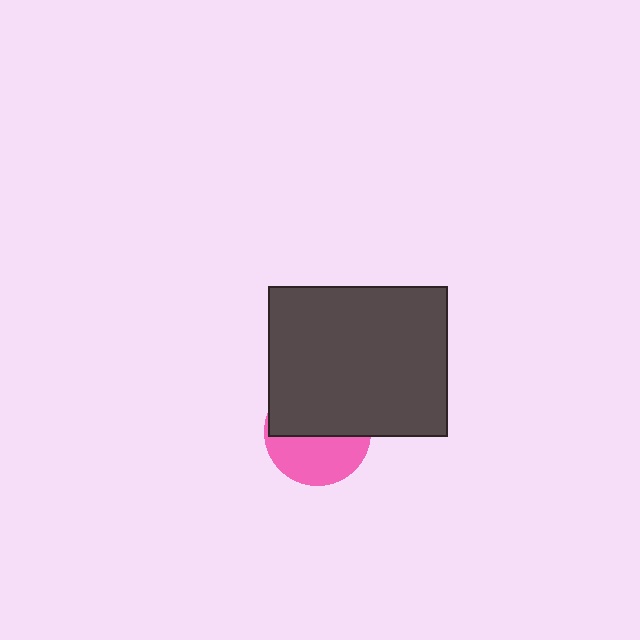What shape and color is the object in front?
The object in front is a dark gray rectangle.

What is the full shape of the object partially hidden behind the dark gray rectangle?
The partially hidden object is a pink circle.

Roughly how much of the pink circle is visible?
A small part of it is visible (roughly 44%).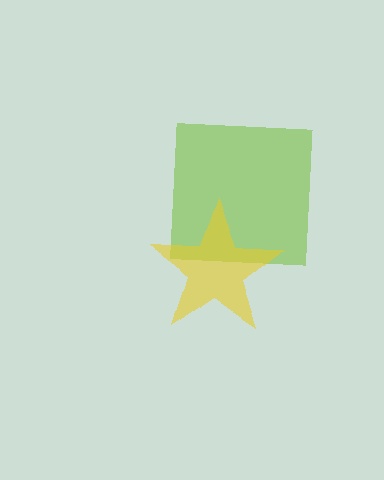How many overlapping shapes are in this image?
There are 2 overlapping shapes in the image.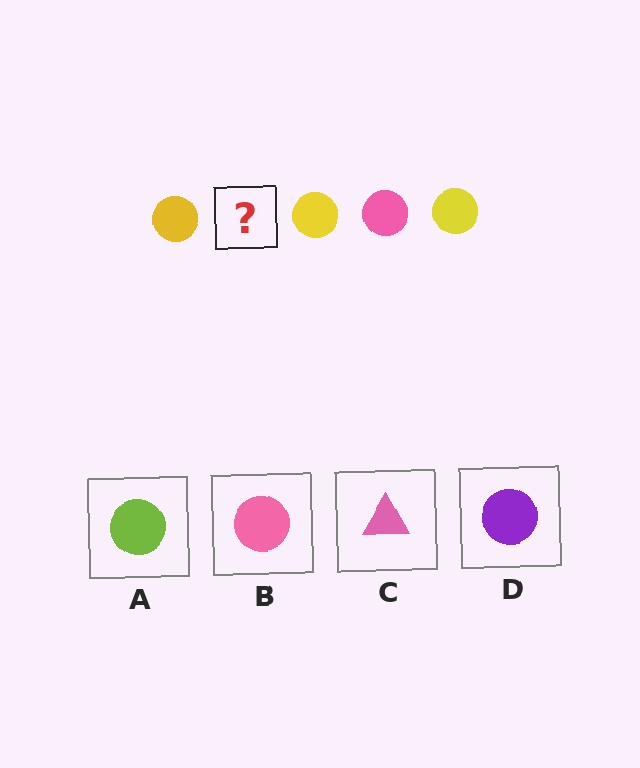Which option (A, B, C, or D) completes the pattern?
B.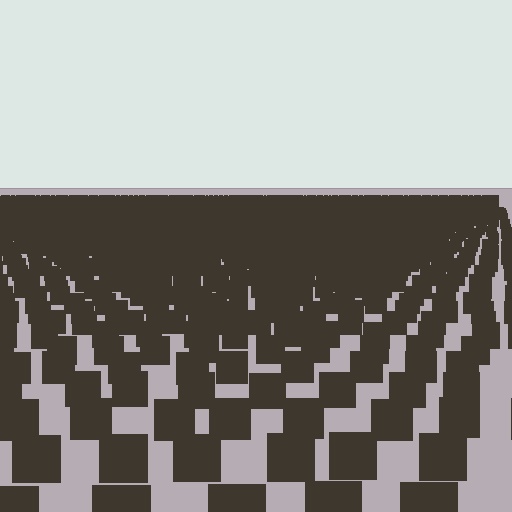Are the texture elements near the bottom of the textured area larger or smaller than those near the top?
Larger. Near the bottom, elements are closer to the viewer and appear at a bigger on-screen size.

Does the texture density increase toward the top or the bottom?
Density increases toward the top.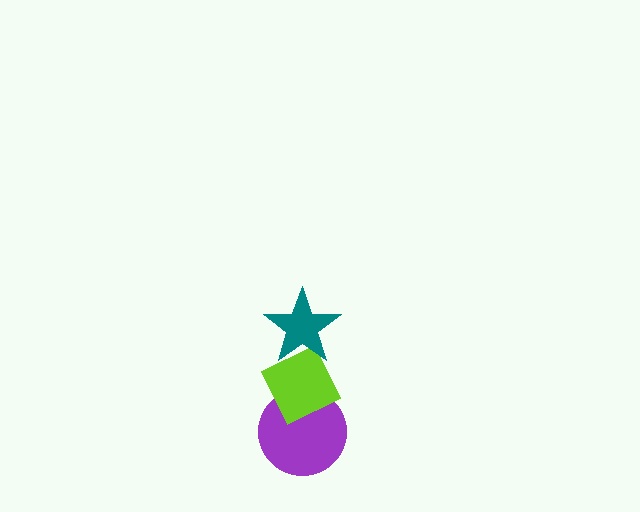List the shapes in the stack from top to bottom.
From top to bottom: the teal star, the lime diamond, the purple circle.